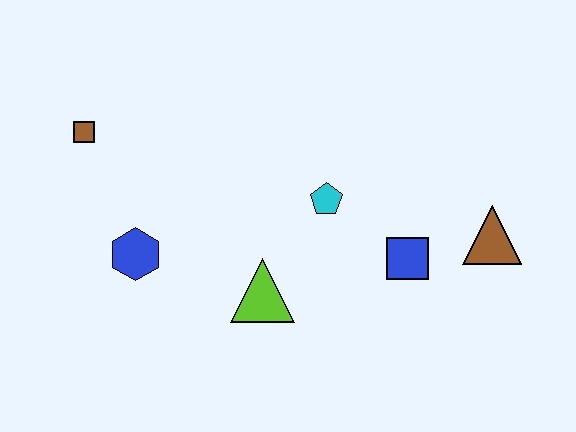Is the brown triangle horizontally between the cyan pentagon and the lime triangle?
No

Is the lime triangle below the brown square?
Yes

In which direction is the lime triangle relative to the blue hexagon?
The lime triangle is to the right of the blue hexagon.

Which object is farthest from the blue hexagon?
The brown triangle is farthest from the blue hexagon.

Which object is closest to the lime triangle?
The cyan pentagon is closest to the lime triangle.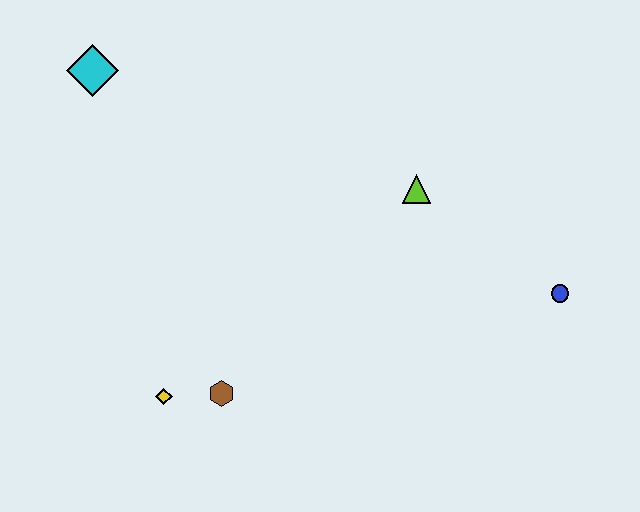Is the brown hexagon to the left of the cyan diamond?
No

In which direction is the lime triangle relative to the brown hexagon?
The lime triangle is above the brown hexagon.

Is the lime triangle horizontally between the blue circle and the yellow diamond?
Yes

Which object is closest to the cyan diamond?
The yellow diamond is closest to the cyan diamond.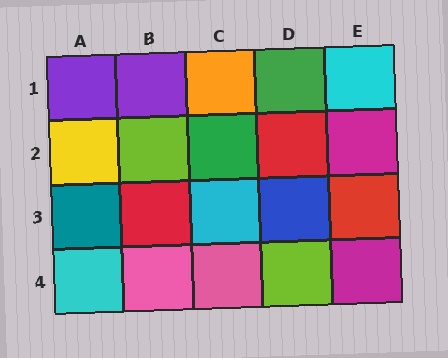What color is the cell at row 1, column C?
Orange.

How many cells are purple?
2 cells are purple.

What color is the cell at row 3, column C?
Cyan.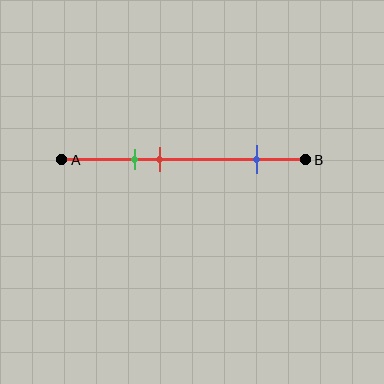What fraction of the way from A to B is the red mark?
The red mark is approximately 40% (0.4) of the way from A to B.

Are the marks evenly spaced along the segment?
No, the marks are not evenly spaced.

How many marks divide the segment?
There are 3 marks dividing the segment.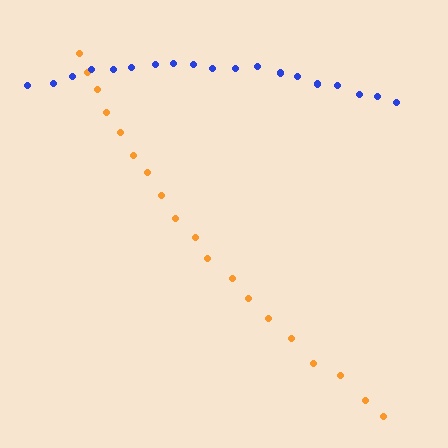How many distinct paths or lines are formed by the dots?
There are 2 distinct paths.